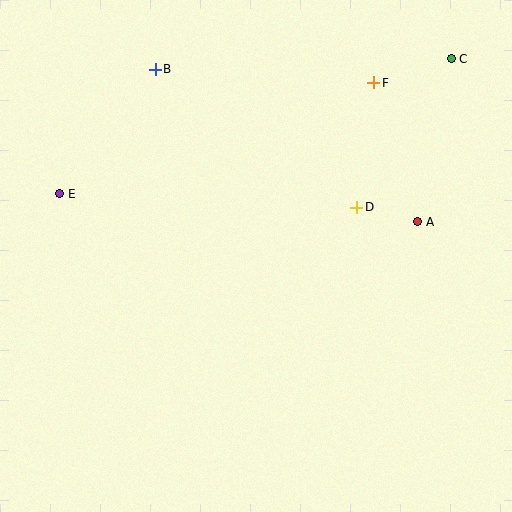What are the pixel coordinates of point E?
Point E is at (60, 194).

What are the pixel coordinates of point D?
Point D is at (357, 207).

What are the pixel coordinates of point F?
Point F is at (374, 83).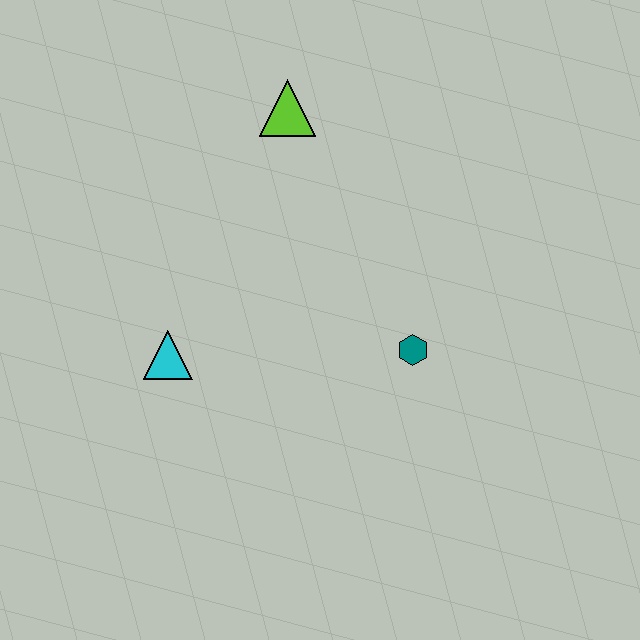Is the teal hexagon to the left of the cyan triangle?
No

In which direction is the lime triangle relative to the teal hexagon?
The lime triangle is above the teal hexagon.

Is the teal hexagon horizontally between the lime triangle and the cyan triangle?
No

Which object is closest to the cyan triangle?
The teal hexagon is closest to the cyan triangle.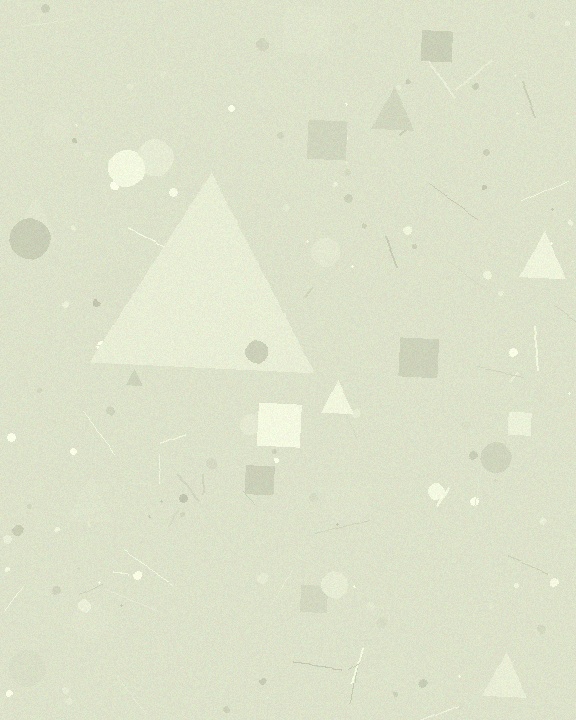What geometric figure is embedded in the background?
A triangle is embedded in the background.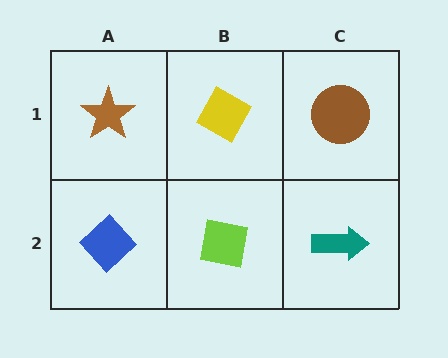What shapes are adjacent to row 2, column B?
A yellow diamond (row 1, column B), a blue diamond (row 2, column A), a teal arrow (row 2, column C).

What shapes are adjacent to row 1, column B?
A lime square (row 2, column B), a brown star (row 1, column A), a brown circle (row 1, column C).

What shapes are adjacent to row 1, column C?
A teal arrow (row 2, column C), a yellow diamond (row 1, column B).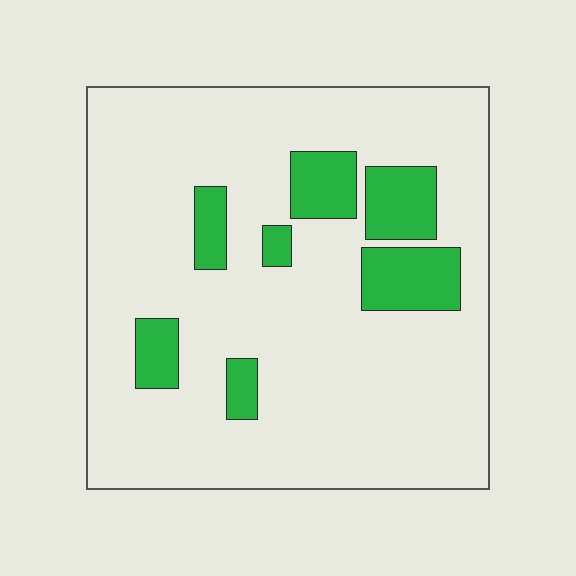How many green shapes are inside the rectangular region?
7.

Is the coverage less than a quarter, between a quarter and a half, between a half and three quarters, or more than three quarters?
Less than a quarter.